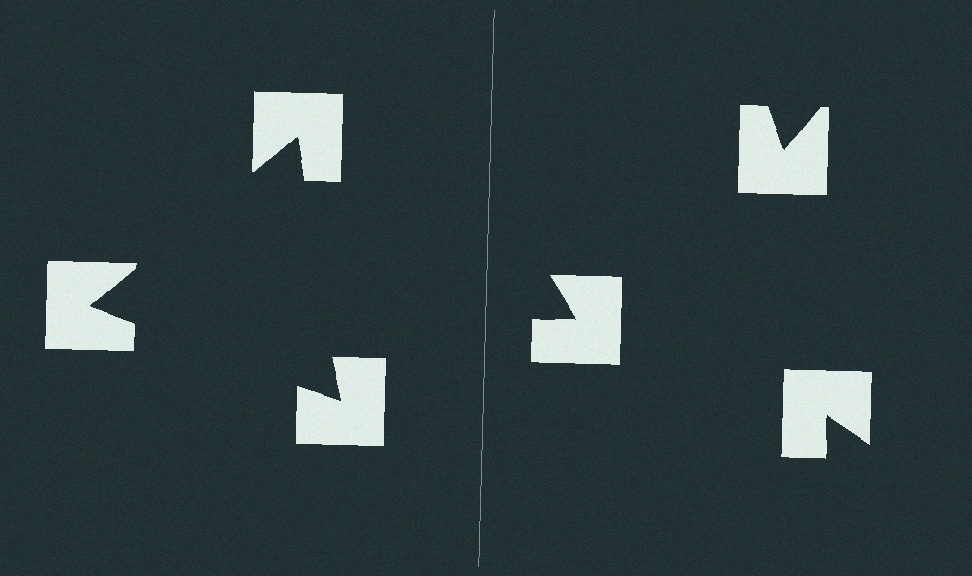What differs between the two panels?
The notched squares are positioned identically on both sides; only the wedge orientations differ. On the left they align to a triangle; on the right they are misaligned.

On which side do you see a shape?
An illusory triangle appears on the left side. On the right side the wedge cuts are rotated, so no coherent shape forms.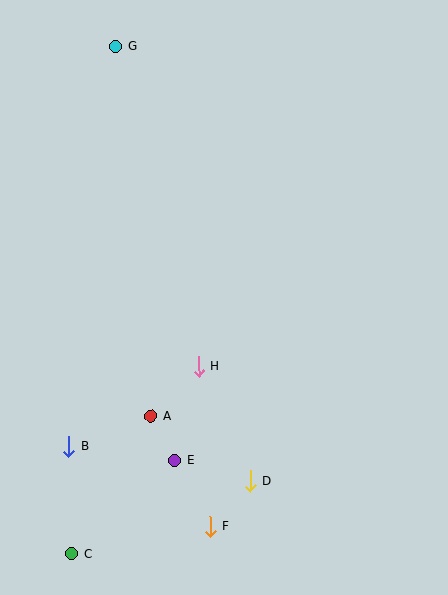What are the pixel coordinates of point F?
Point F is at (210, 527).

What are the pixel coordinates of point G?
Point G is at (116, 46).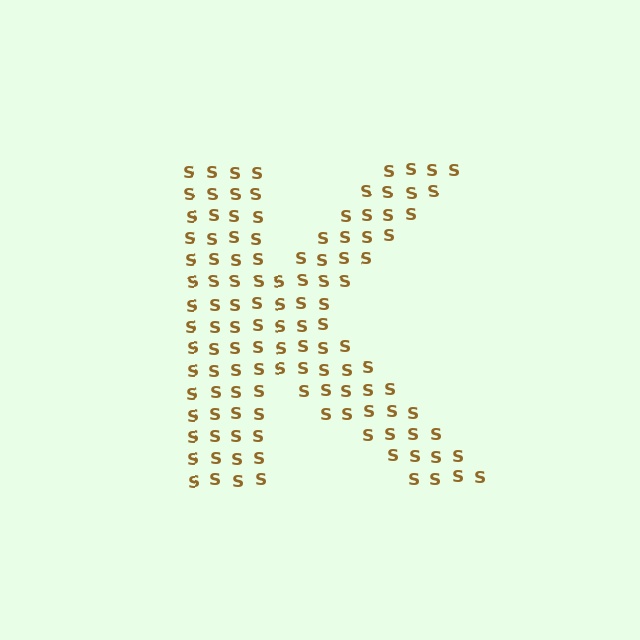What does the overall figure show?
The overall figure shows the letter K.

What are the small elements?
The small elements are letter S's.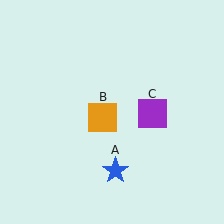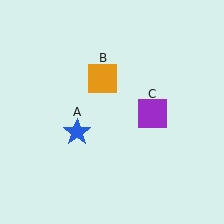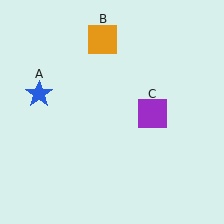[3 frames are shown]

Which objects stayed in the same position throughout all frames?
Purple square (object C) remained stationary.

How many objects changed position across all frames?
2 objects changed position: blue star (object A), orange square (object B).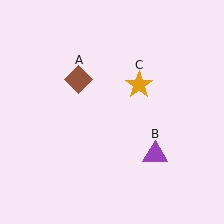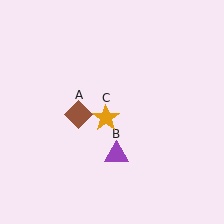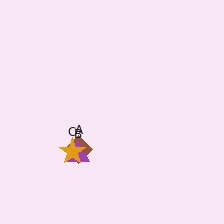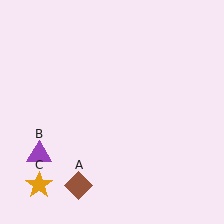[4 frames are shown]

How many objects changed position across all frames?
3 objects changed position: brown diamond (object A), purple triangle (object B), orange star (object C).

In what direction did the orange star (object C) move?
The orange star (object C) moved down and to the left.